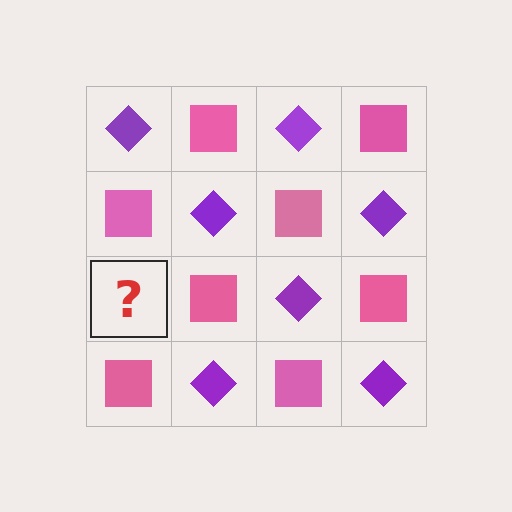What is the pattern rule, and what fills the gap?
The rule is that it alternates purple diamond and pink square in a checkerboard pattern. The gap should be filled with a purple diamond.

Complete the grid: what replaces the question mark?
The question mark should be replaced with a purple diamond.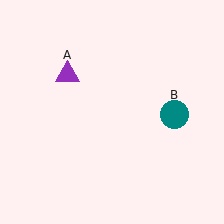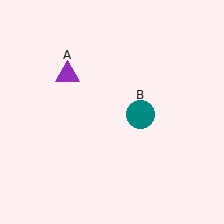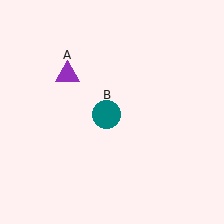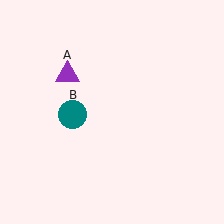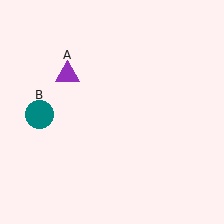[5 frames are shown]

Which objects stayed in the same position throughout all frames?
Purple triangle (object A) remained stationary.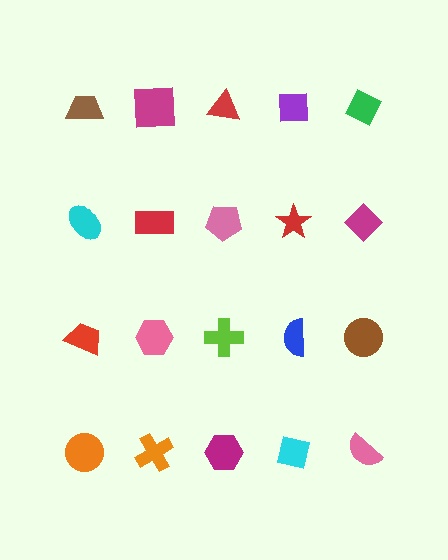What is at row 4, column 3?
A magenta hexagon.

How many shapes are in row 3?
5 shapes.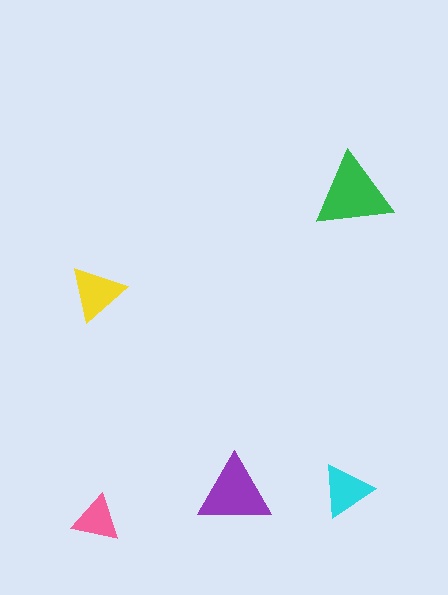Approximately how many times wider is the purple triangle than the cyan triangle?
About 1.5 times wider.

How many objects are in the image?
There are 5 objects in the image.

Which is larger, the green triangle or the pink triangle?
The green one.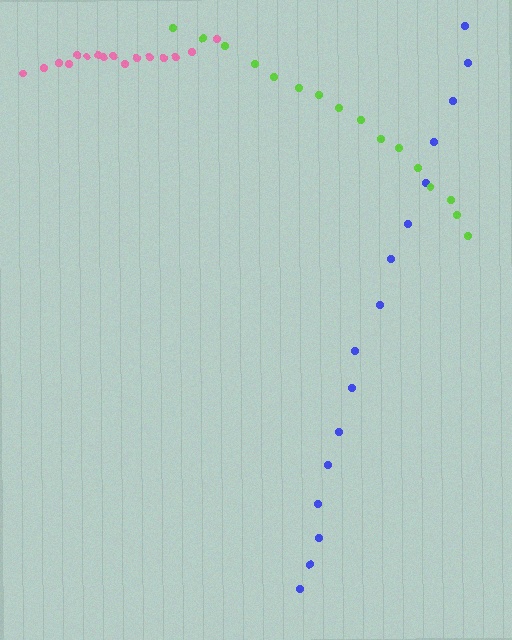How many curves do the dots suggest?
There are 3 distinct paths.